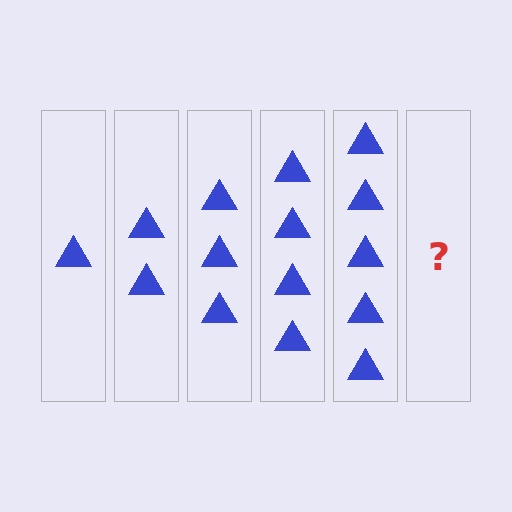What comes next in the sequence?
The next element should be 6 triangles.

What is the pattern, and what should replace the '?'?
The pattern is that each step adds one more triangle. The '?' should be 6 triangles.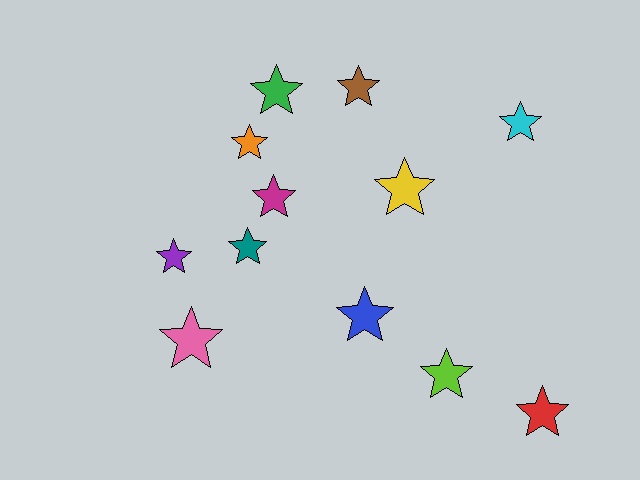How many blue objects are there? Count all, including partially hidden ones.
There is 1 blue object.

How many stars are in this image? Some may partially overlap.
There are 12 stars.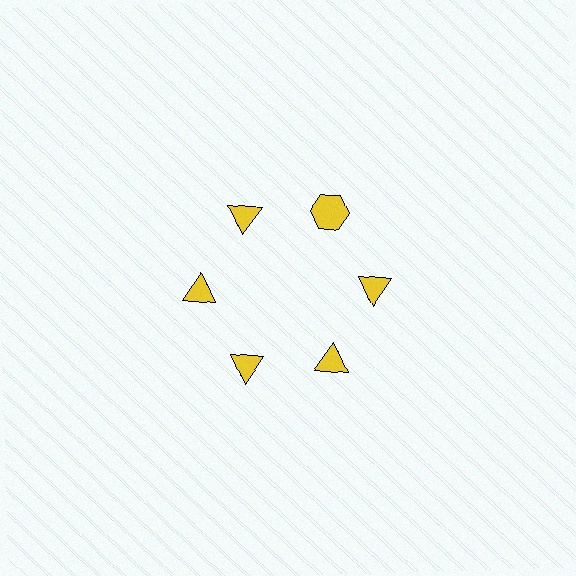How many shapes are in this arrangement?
There are 6 shapes arranged in a ring pattern.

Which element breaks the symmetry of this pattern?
The yellow hexagon at roughly the 1 o'clock position breaks the symmetry. All other shapes are yellow triangles.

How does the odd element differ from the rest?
It has a different shape: hexagon instead of triangle.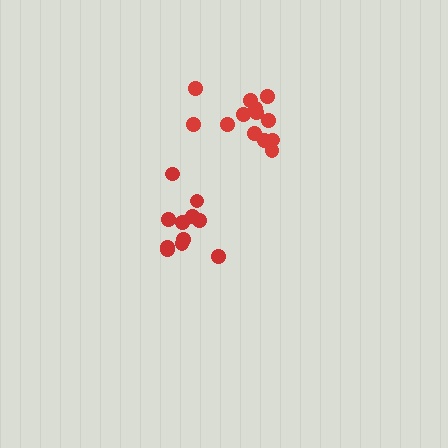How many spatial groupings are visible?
There are 2 spatial groupings.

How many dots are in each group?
Group 1: 11 dots, Group 2: 13 dots (24 total).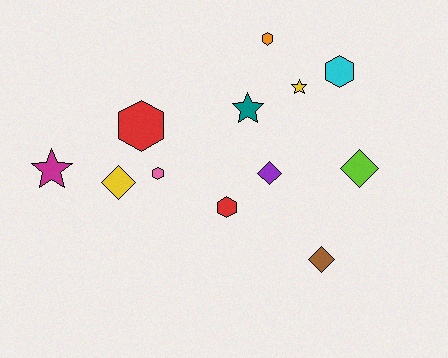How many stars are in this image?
There are 3 stars.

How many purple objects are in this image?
There is 1 purple object.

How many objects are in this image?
There are 12 objects.